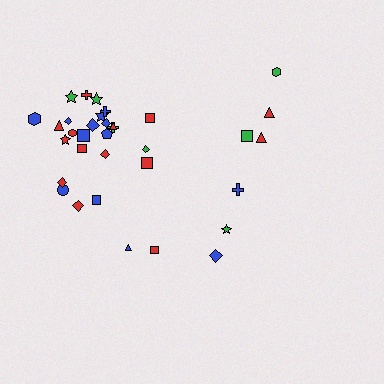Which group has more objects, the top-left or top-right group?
The top-left group.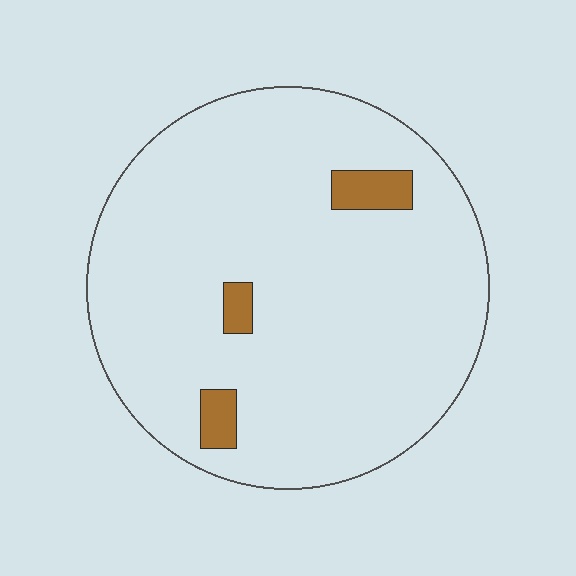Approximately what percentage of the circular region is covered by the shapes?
Approximately 5%.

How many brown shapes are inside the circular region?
3.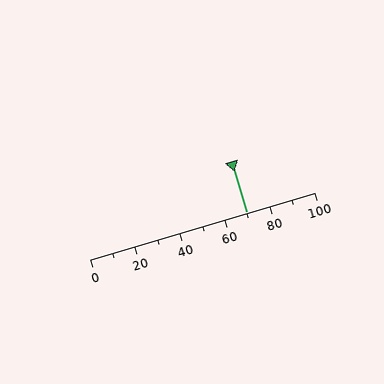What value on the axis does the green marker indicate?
The marker indicates approximately 70.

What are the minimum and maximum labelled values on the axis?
The axis runs from 0 to 100.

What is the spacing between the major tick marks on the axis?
The major ticks are spaced 20 apart.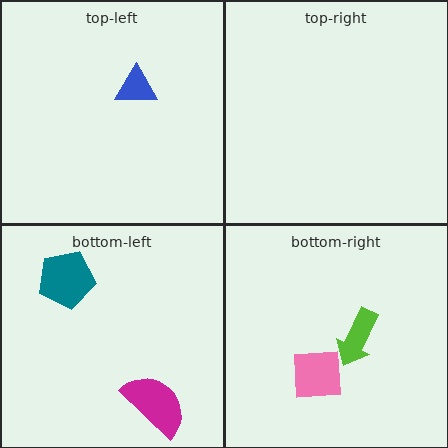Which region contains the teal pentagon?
The bottom-left region.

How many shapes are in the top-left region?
1.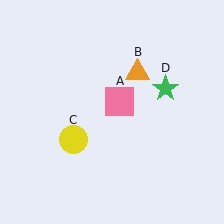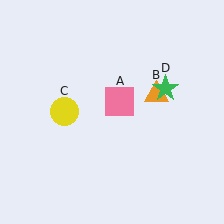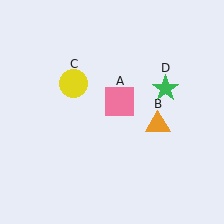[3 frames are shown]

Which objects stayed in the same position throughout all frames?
Pink square (object A) and green star (object D) remained stationary.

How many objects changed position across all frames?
2 objects changed position: orange triangle (object B), yellow circle (object C).